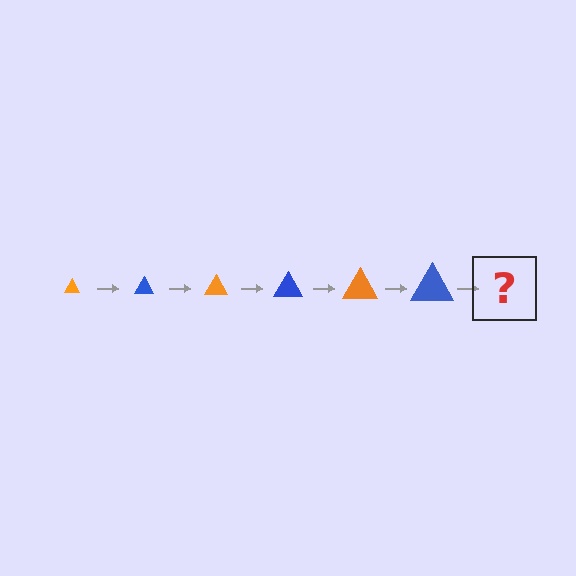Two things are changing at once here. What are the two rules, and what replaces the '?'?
The two rules are that the triangle grows larger each step and the color cycles through orange and blue. The '?' should be an orange triangle, larger than the previous one.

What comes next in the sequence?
The next element should be an orange triangle, larger than the previous one.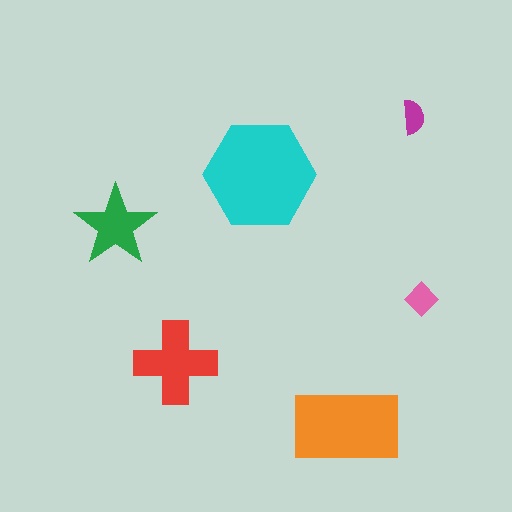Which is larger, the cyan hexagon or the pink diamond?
The cyan hexagon.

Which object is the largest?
The cyan hexagon.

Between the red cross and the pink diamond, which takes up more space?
The red cross.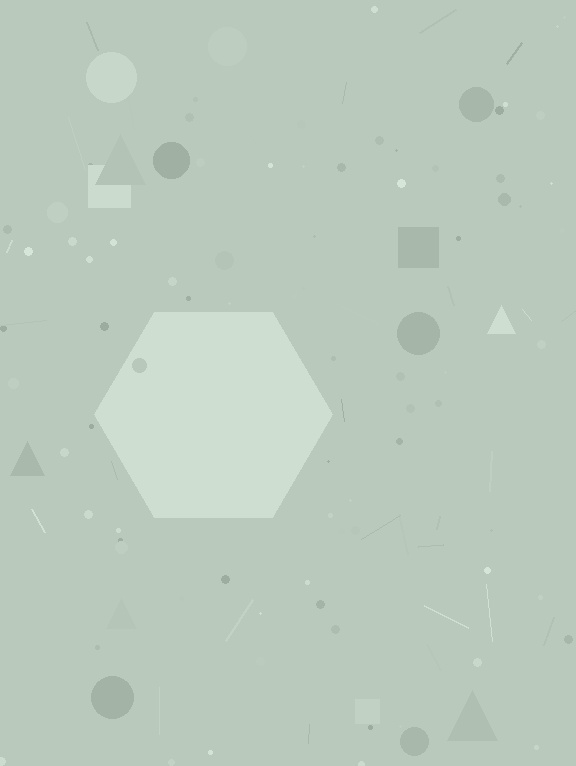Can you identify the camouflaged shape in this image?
The camouflaged shape is a hexagon.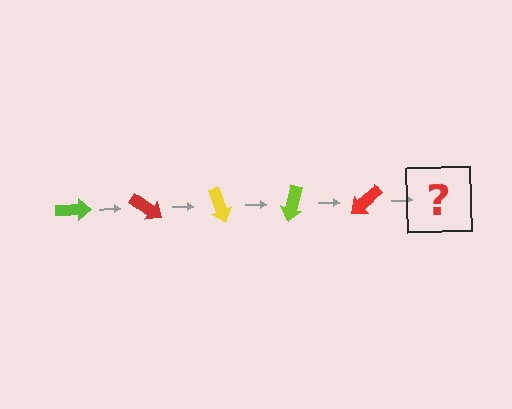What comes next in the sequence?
The next element should be a yellow arrow, rotated 175 degrees from the start.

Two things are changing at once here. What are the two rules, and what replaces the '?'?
The two rules are that it rotates 35 degrees each step and the color cycles through lime, red, and yellow. The '?' should be a yellow arrow, rotated 175 degrees from the start.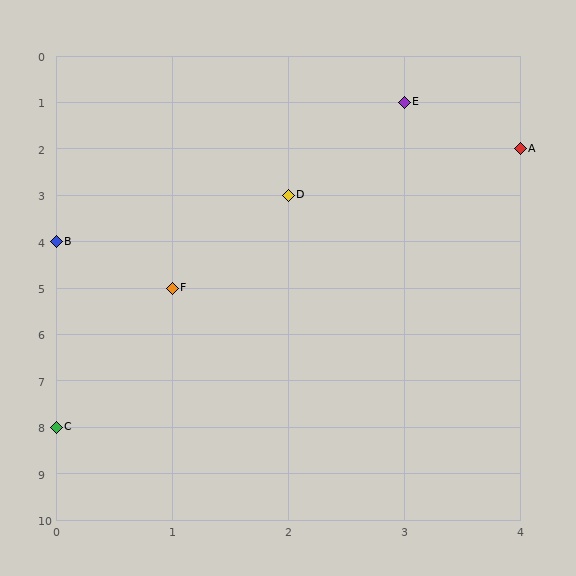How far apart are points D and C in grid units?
Points D and C are 2 columns and 5 rows apart (about 5.4 grid units diagonally).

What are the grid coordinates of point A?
Point A is at grid coordinates (4, 2).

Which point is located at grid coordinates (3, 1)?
Point E is at (3, 1).